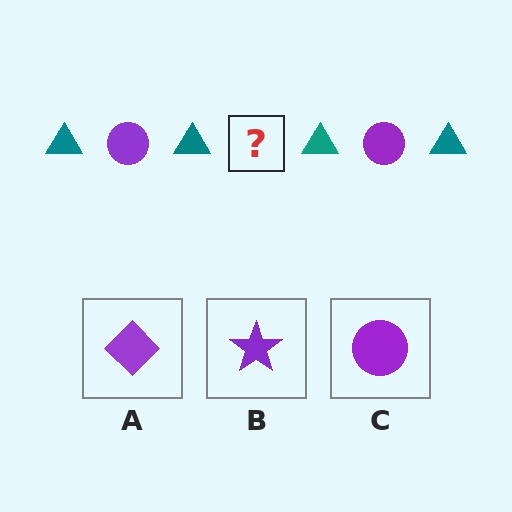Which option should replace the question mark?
Option C.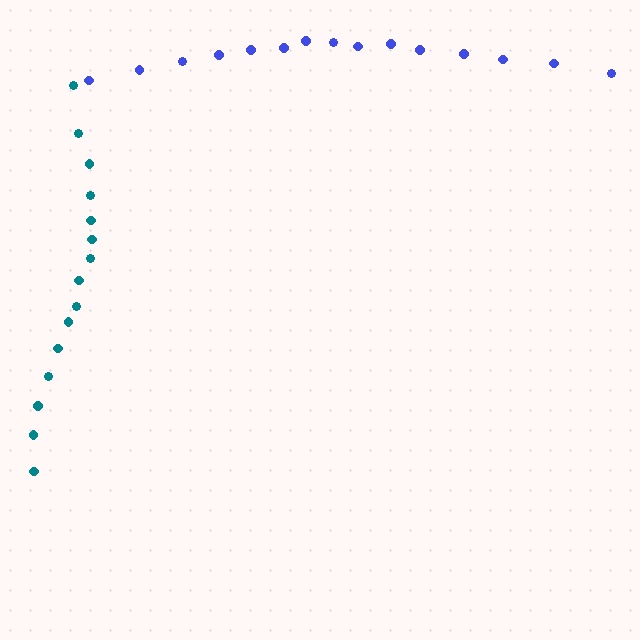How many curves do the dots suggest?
There are 2 distinct paths.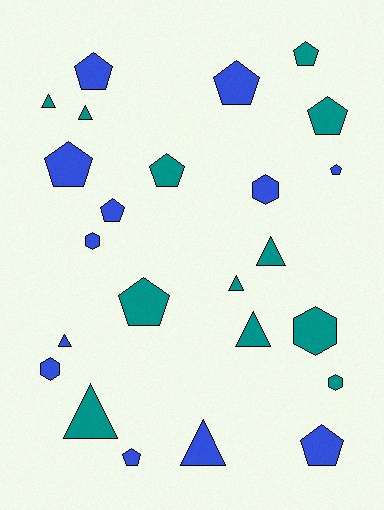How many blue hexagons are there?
There are 3 blue hexagons.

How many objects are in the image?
There are 24 objects.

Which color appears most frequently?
Teal, with 12 objects.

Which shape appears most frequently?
Pentagon, with 11 objects.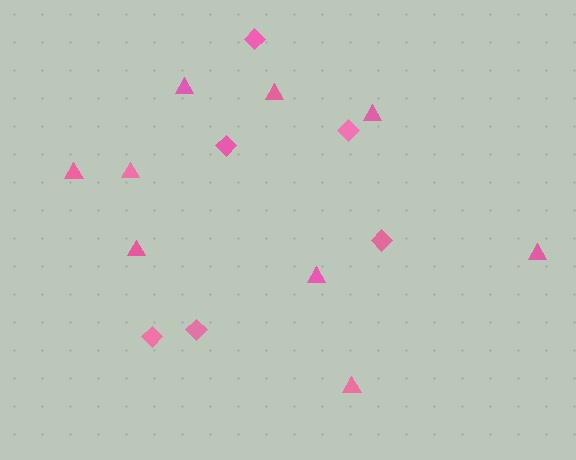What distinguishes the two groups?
There are 2 groups: one group of diamonds (6) and one group of triangles (9).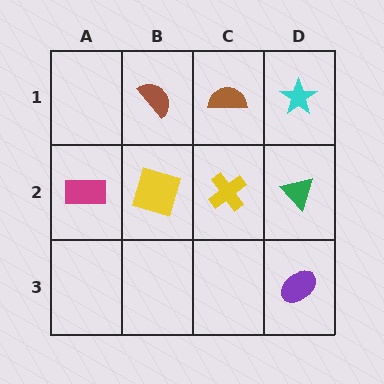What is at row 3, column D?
A purple ellipse.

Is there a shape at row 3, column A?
No, that cell is empty.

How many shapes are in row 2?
4 shapes.